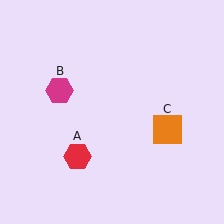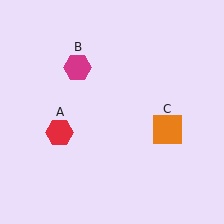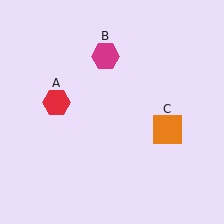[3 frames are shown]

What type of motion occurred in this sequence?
The red hexagon (object A), magenta hexagon (object B) rotated clockwise around the center of the scene.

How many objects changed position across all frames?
2 objects changed position: red hexagon (object A), magenta hexagon (object B).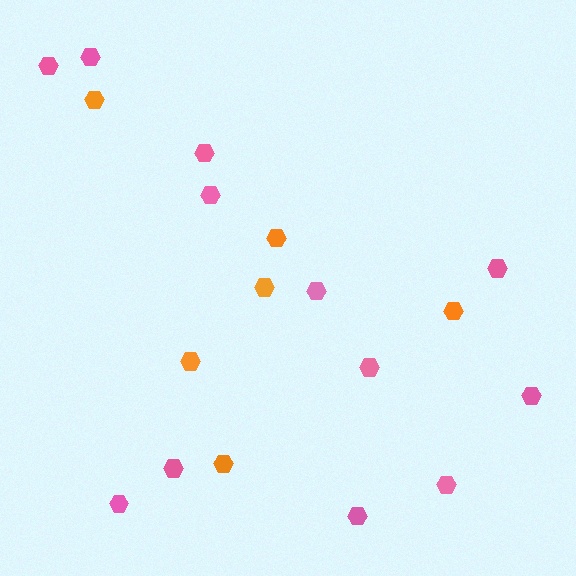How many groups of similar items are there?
There are 2 groups: one group of pink hexagons (12) and one group of orange hexagons (6).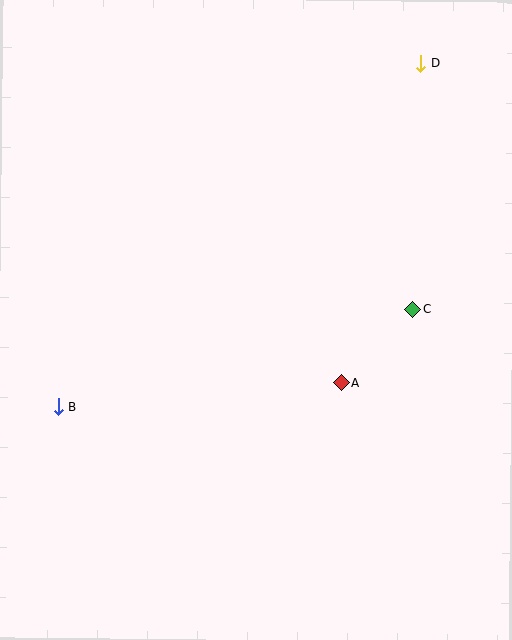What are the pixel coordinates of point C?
Point C is at (413, 309).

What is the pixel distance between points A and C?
The distance between A and C is 103 pixels.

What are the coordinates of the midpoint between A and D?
The midpoint between A and D is at (381, 223).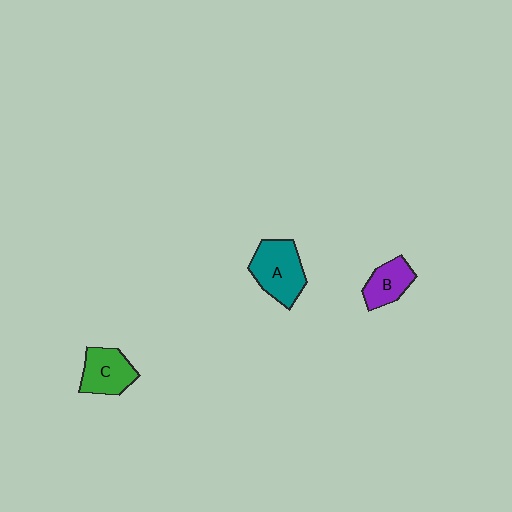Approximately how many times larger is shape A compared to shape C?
Approximately 1.3 times.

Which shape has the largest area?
Shape A (teal).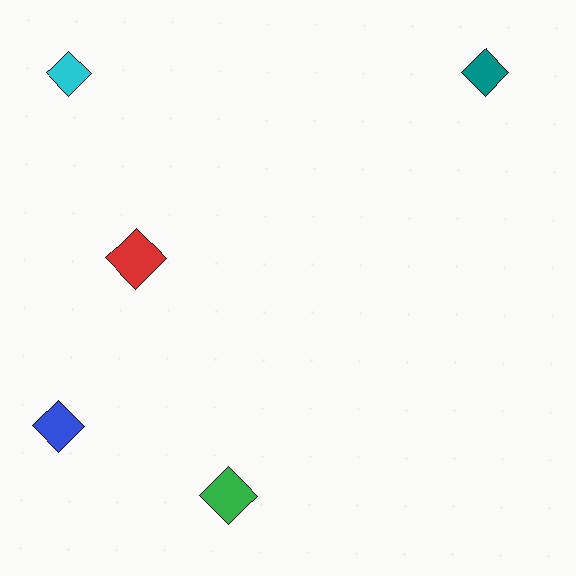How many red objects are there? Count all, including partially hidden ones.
There is 1 red object.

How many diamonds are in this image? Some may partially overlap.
There are 5 diamonds.